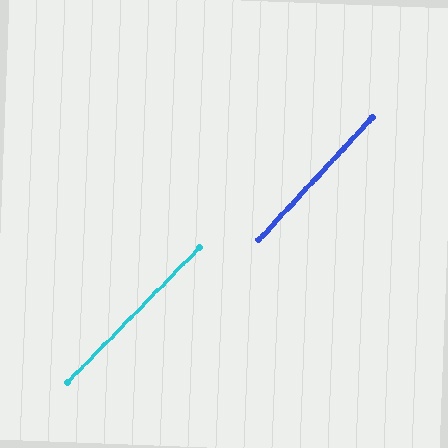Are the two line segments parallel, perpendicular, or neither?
Parallel — their directions differ by only 1.5°.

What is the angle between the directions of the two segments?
Approximately 1 degree.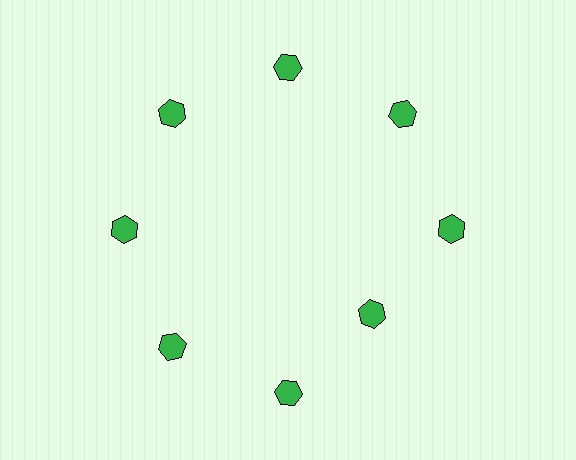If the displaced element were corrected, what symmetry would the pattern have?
It would have 8-fold rotational symmetry — the pattern would map onto itself every 45 degrees.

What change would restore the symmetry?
The symmetry would be restored by moving it outward, back onto the ring so that all 8 hexagons sit at equal angles and equal distance from the center.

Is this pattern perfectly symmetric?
No. The 8 green hexagons are arranged in a ring, but one element near the 4 o'clock position is pulled inward toward the center, breaking the 8-fold rotational symmetry.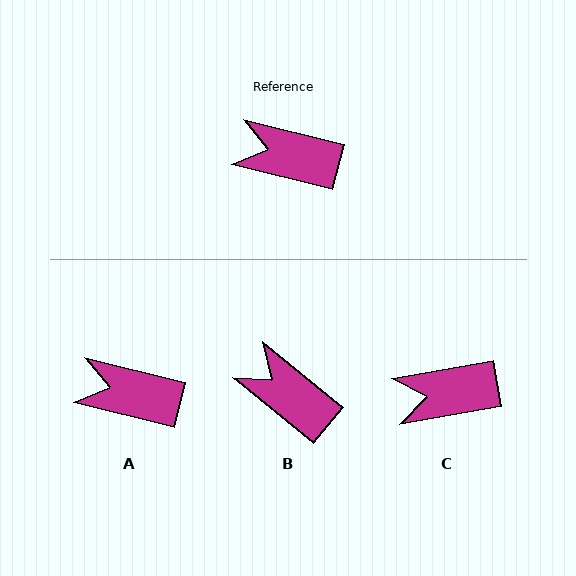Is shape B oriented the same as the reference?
No, it is off by about 25 degrees.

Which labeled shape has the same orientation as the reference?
A.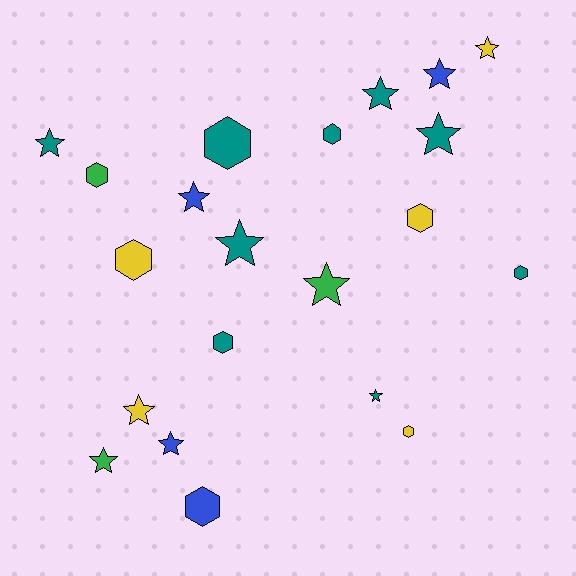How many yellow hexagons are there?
There are 3 yellow hexagons.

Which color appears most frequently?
Teal, with 9 objects.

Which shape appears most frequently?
Star, with 12 objects.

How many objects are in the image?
There are 21 objects.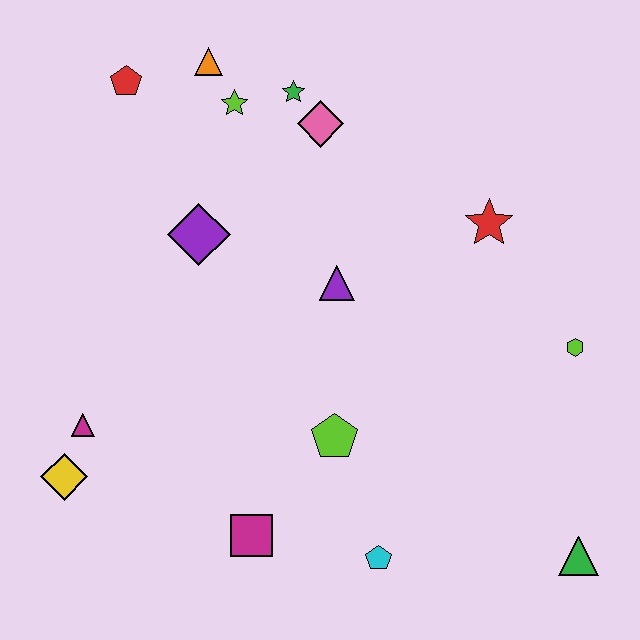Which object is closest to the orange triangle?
The lime star is closest to the orange triangle.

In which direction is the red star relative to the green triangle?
The red star is above the green triangle.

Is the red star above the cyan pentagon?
Yes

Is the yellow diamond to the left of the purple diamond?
Yes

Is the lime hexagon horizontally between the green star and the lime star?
No